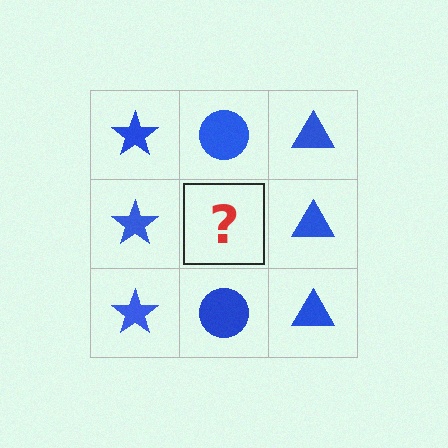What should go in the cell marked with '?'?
The missing cell should contain a blue circle.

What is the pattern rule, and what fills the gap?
The rule is that each column has a consistent shape. The gap should be filled with a blue circle.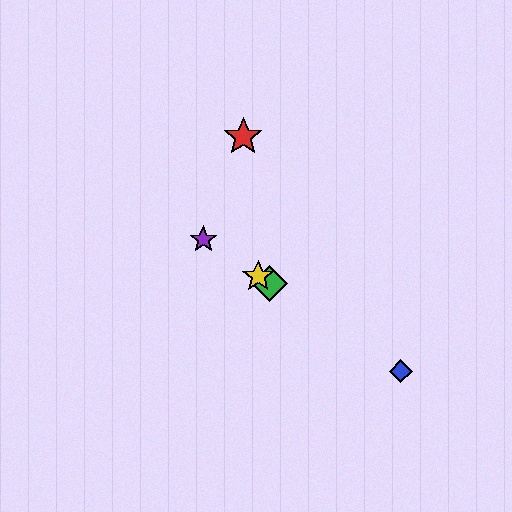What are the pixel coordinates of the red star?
The red star is at (243, 137).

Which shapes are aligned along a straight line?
The blue diamond, the green diamond, the yellow star, the purple star are aligned along a straight line.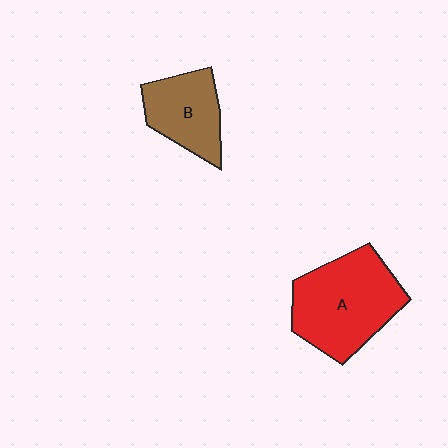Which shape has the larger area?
Shape A (red).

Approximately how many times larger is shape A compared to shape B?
Approximately 1.6 times.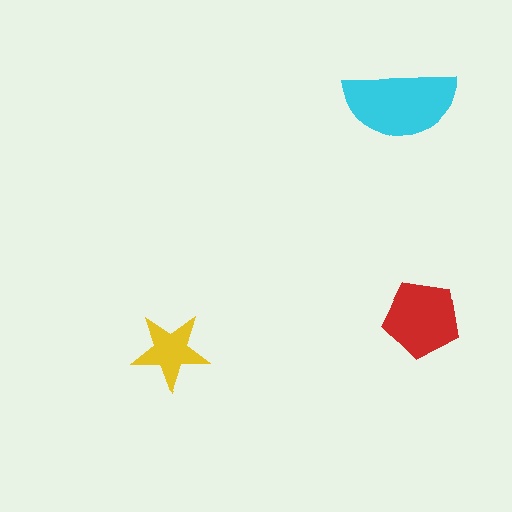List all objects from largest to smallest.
The cyan semicircle, the red pentagon, the yellow star.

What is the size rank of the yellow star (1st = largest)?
3rd.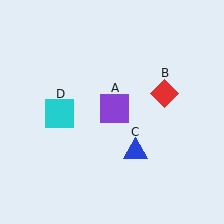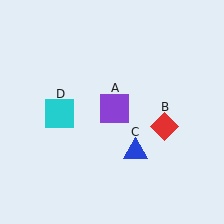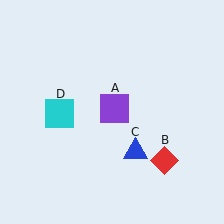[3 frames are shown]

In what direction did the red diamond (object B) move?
The red diamond (object B) moved down.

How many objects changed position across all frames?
1 object changed position: red diamond (object B).